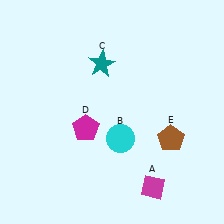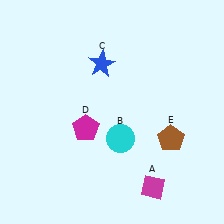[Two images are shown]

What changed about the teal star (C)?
In Image 1, C is teal. In Image 2, it changed to blue.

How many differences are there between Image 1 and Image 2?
There is 1 difference between the two images.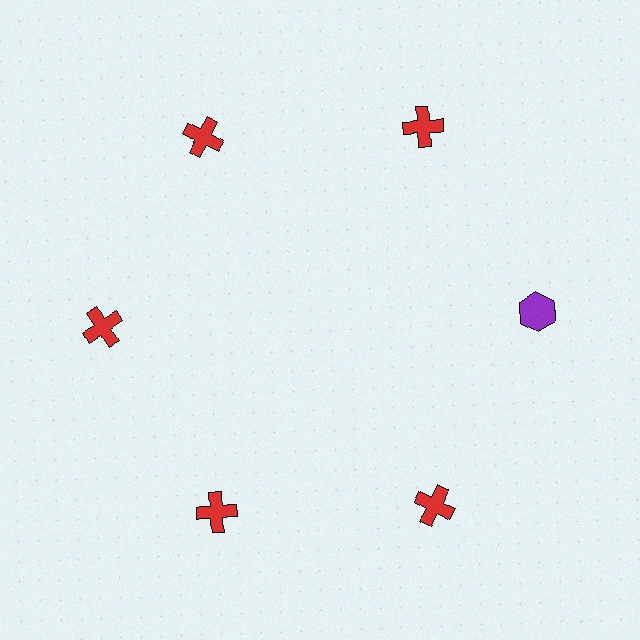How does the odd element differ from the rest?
It differs in both color (purple instead of red) and shape (hexagon instead of cross).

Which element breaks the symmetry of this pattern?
The purple hexagon at roughly the 3 o'clock position breaks the symmetry. All other shapes are red crosses.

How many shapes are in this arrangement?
There are 6 shapes arranged in a ring pattern.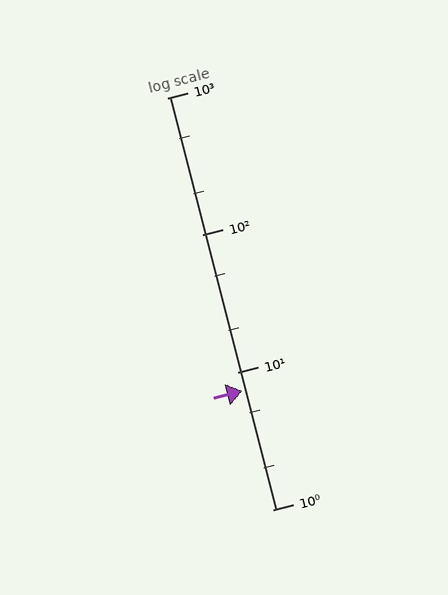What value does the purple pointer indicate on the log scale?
The pointer indicates approximately 7.3.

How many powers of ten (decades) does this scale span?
The scale spans 3 decades, from 1 to 1000.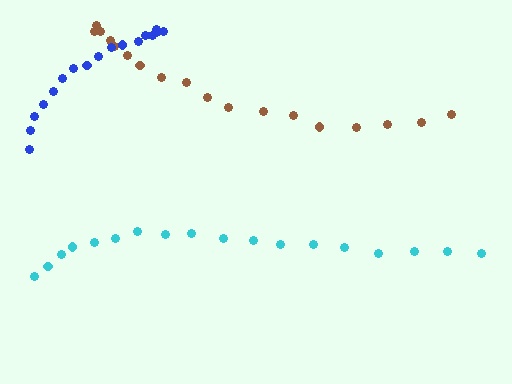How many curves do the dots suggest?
There are 3 distinct paths.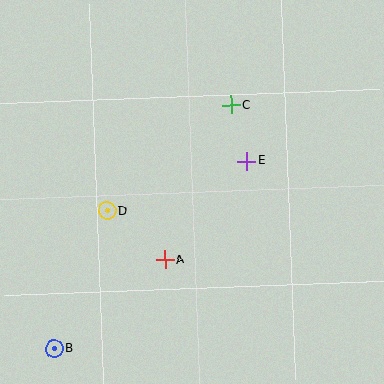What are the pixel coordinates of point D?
Point D is at (107, 211).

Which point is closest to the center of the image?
Point E at (247, 161) is closest to the center.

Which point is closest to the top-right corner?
Point C is closest to the top-right corner.